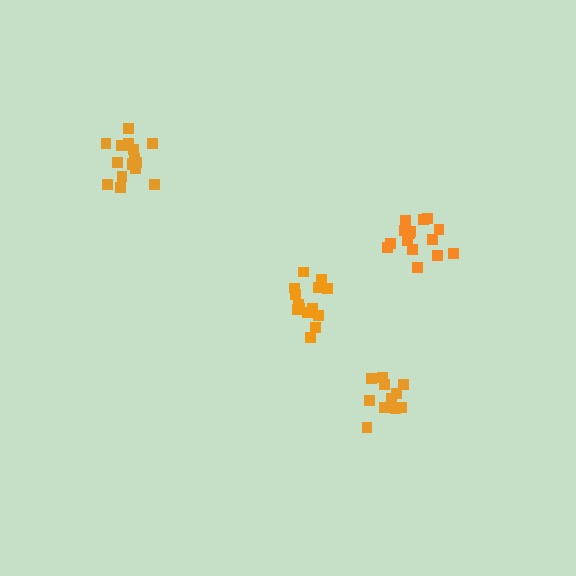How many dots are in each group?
Group 1: 14 dots, Group 2: 11 dots, Group 3: 17 dots, Group 4: 16 dots (58 total).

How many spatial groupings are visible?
There are 4 spatial groupings.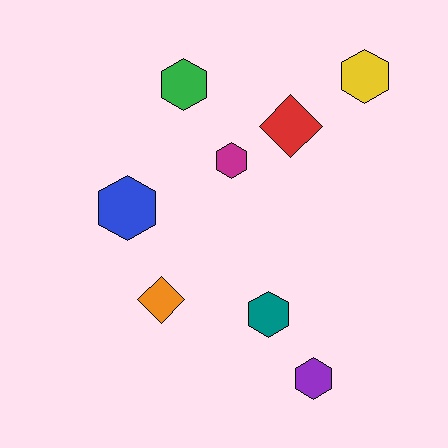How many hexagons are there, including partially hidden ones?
There are 6 hexagons.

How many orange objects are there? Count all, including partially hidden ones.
There is 1 orange object.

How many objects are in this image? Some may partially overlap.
There are 8 objects.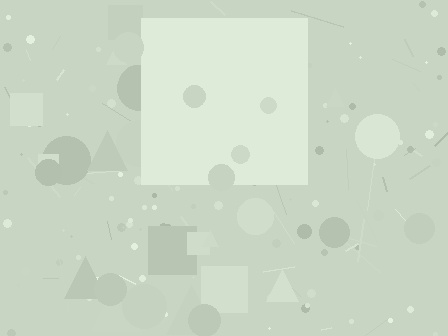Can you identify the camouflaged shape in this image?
The camouflaged shape is a square.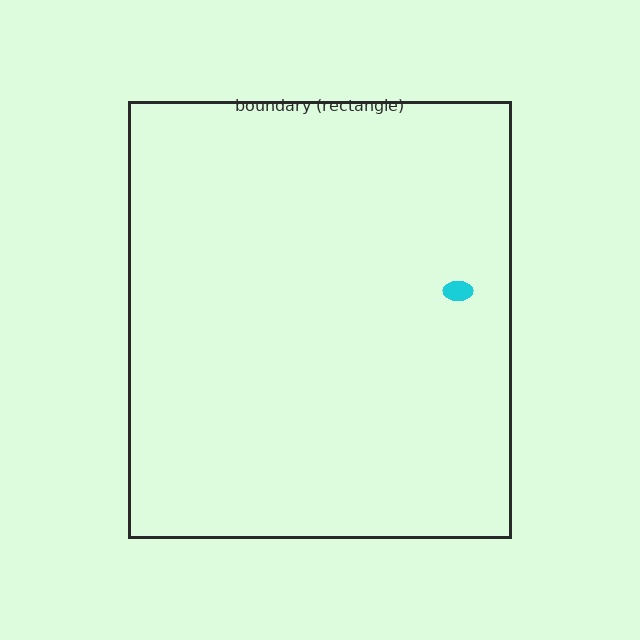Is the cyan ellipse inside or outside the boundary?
Inside.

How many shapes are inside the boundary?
1 inside, 0 outside.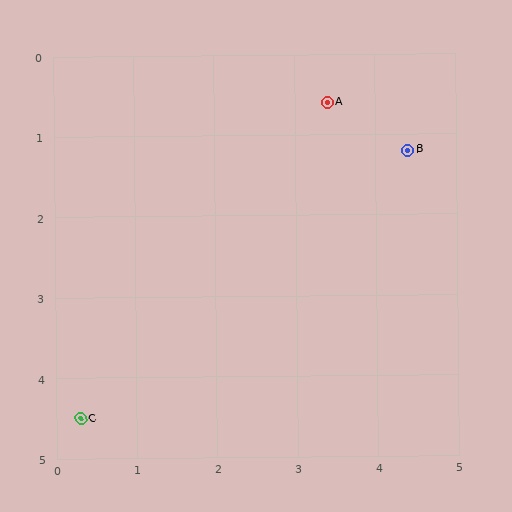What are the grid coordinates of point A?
Point A is at approximately (3.4, 0.6).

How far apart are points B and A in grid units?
Points B and A are about 1.2 grid units apart.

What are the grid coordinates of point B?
Point B is at approximately (4.4, 1.2).